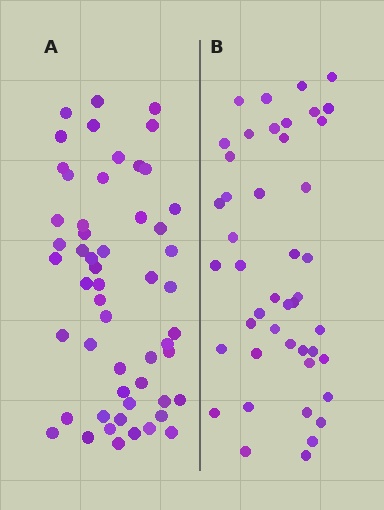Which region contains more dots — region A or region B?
Region A (the left region) has more dots.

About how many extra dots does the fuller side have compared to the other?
Region A has roughly 8 or so more dots than region B.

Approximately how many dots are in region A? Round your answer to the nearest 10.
About 50 dots. (The exact count is 54, which rounds to 50.)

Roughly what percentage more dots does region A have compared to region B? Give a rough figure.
About 20% more.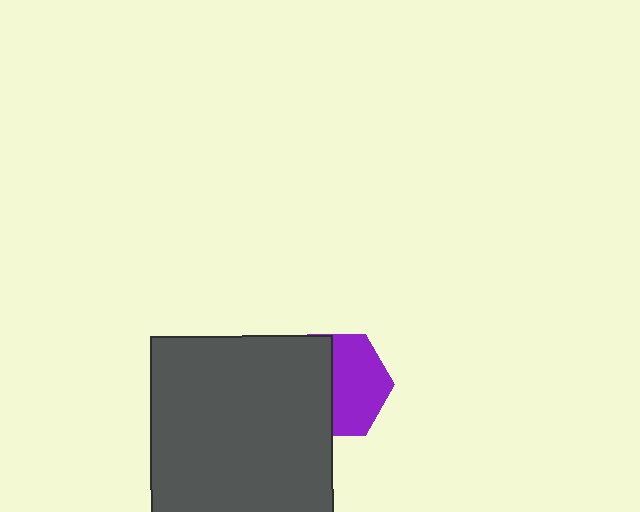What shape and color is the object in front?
The object in front is a dark gray square.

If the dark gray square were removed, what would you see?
You would see the complete purple hexagon.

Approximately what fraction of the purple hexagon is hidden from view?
Roughly 45% of the purple hexagon is hidden behind the dark gray square.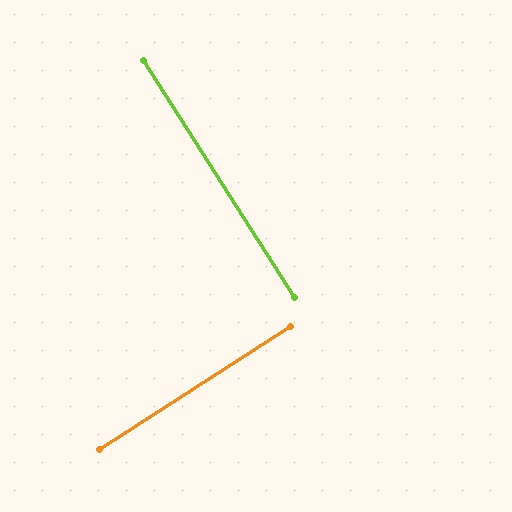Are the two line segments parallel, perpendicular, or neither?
Perpendicular — they meet at approximately 90°.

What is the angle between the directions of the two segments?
Approximately 90 degrees.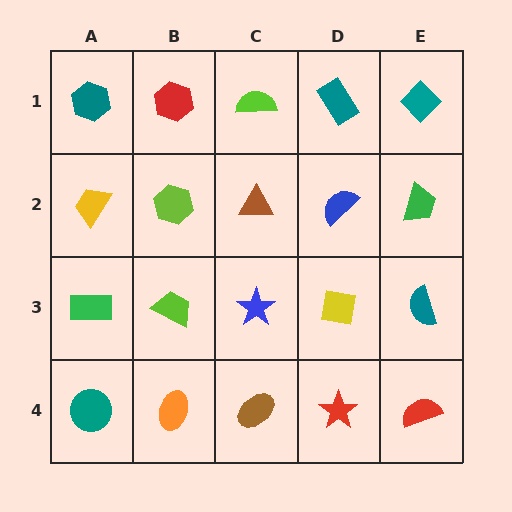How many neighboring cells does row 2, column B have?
4.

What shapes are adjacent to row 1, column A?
A yellow trapezoid (row 2, column A), a red hexagon (row 1, column B).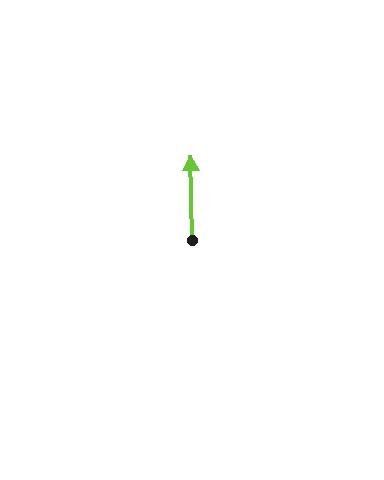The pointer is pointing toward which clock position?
Roughly 12 o'clock.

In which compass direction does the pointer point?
North.